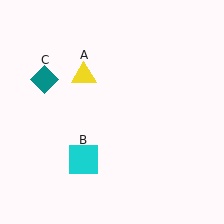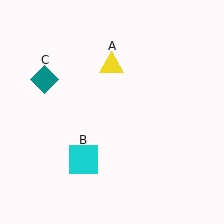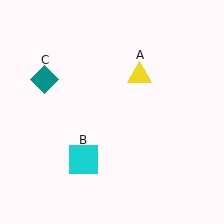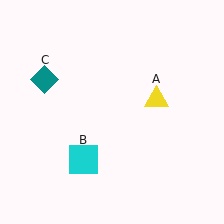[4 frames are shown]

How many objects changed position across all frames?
1 object changed position: yellow triangle (object A).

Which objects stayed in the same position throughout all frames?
Cyan square (object B) and teal diamond (object C) remained stationary.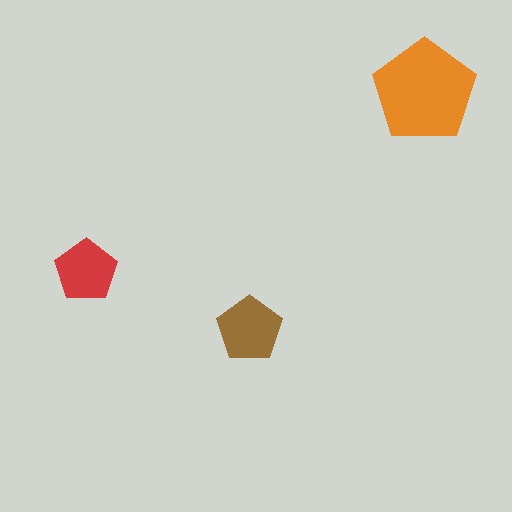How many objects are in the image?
There are 3 objects in the image.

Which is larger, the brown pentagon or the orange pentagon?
The orange one.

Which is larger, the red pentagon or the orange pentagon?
The orange one.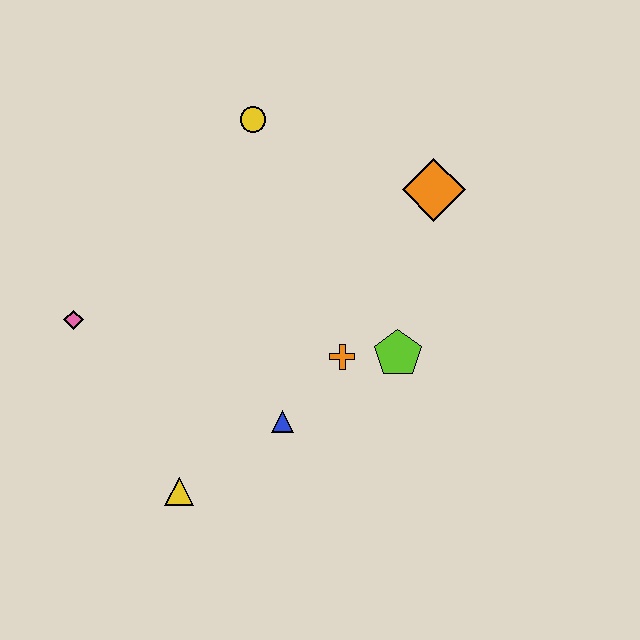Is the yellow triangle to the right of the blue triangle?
No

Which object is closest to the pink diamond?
The yellow triangle is closest to the pink diamond.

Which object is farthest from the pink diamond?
The orange diamond is farthest from the pink diamond.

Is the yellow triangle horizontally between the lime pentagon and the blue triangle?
No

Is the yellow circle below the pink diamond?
No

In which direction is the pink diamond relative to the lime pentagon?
The pink diamond is to the left of the lime pentagon.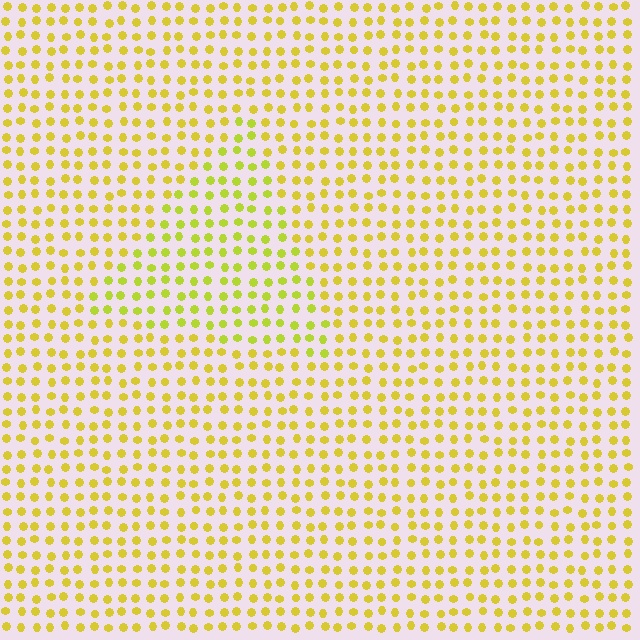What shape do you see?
I see a triangle.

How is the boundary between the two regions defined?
The boundary is defined purely by a slight shift in hue (about 19 degrees). Spacing, size, and orientation are identical on both sides.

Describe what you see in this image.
The image is filled with small yellow elements in a uniform arrangement. A triangle-shaped region is visible where the elements are tinted to a slightly different hue, forming a subtle color boundary.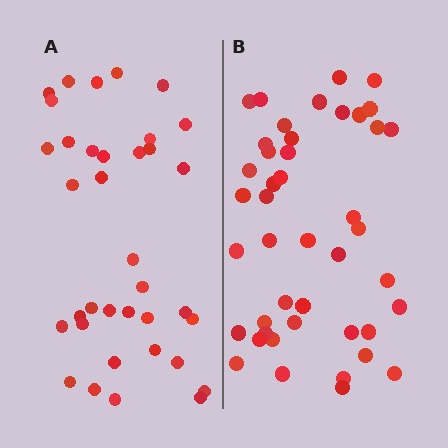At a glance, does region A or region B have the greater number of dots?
Region B (the right region) has more dots.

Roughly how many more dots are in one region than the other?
Region B has roughly 8 or so more dots than region A.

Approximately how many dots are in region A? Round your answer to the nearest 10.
About 40 dots. (The exact count is 36, which rounds to 40.)